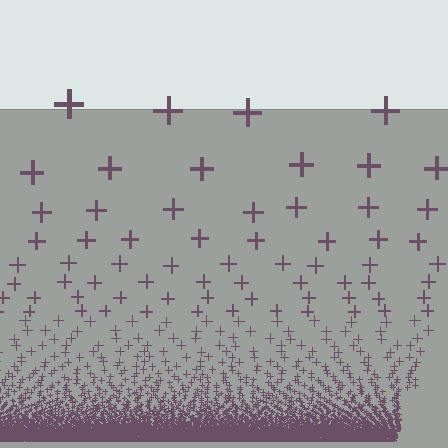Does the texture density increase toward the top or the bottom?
Density increases toward the bottom.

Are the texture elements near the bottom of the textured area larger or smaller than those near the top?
Smaller. The gradient is inverted — elements near the bottom are smaller and denser.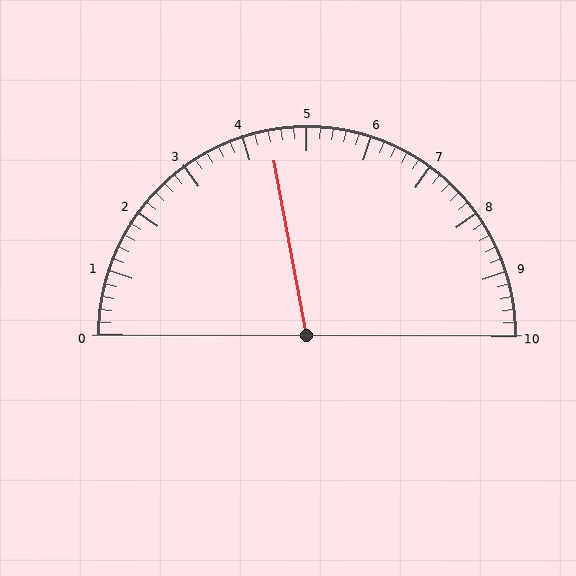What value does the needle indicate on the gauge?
The needle indicates approximately 4.4.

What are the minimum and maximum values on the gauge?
The gauge ranges from 0 to 10.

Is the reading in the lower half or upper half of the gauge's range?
The reading is in the lower half of the range (0 to 10).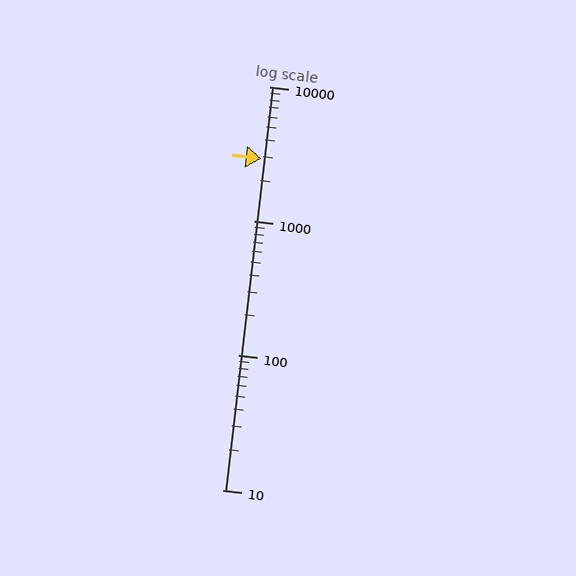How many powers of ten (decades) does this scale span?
The scale spans 3 decades, from 10 to 10000.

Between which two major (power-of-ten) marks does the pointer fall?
The pointer is between 1000 and 10000.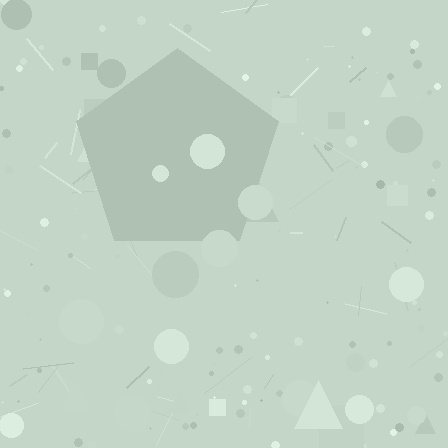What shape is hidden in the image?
A pentagon is hidden in the image.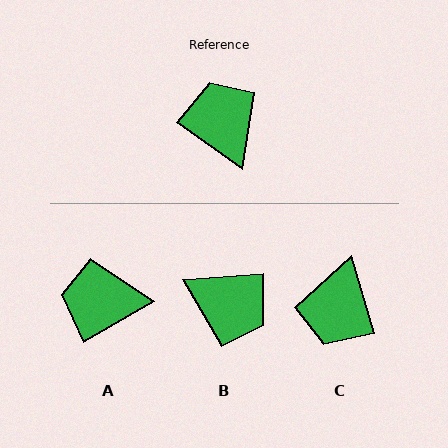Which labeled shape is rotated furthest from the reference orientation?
C, about 141 degrees away.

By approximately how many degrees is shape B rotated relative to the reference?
Approximately 141 degrees clockwise.